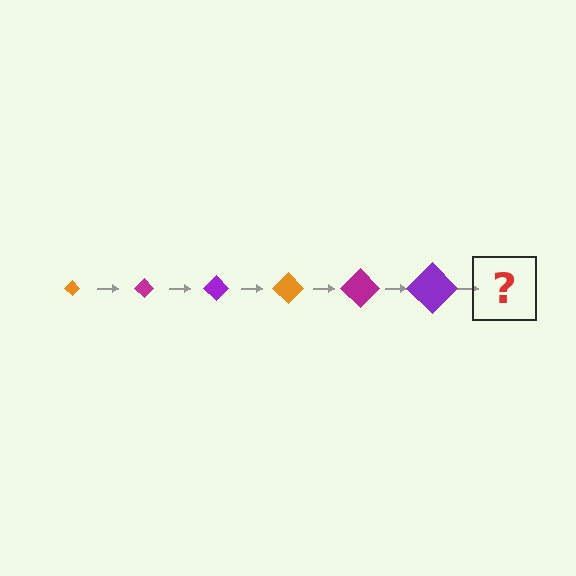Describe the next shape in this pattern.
It should be an orange diamond, larger than the previous one.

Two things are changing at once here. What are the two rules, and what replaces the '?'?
The two rules are that the diamond grows larger each step and the color cycles through orange, magenta, and purple. The '?' should be an orange diamond, larger than the previous one.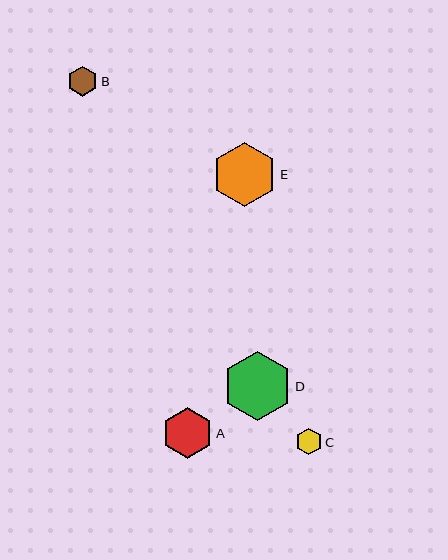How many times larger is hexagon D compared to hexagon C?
Hexagon D is approximately 2.6 times the size of hexagon C.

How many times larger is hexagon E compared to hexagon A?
Hexagon E is approximately 1.3 times the size of hexagon A.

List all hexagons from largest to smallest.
From largest to smallest: D, E, A, B, C.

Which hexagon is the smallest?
Hexagon C is the smallest with a size of approximately 27 pixels.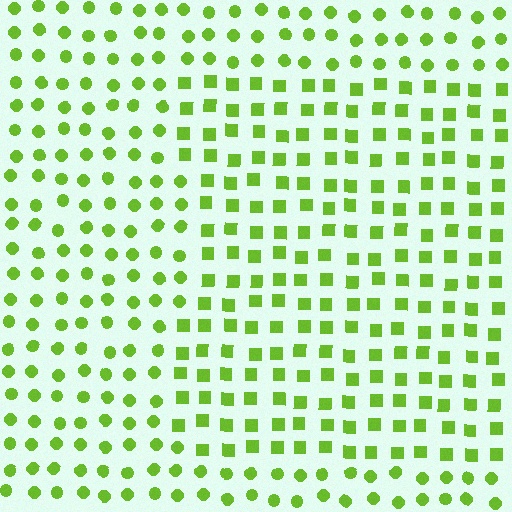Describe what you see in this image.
The image is filled with small lime elements arranged in a uniform grid. A rectangle-shaped region contains squares, while the surrounding area contains circles. The boundary is defined purely by the change in element shape.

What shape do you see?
I see a rectangle.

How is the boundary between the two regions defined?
The boundary is defined by a change in element shape: squares inside vs. circles outside. All elements share the same color and spacing.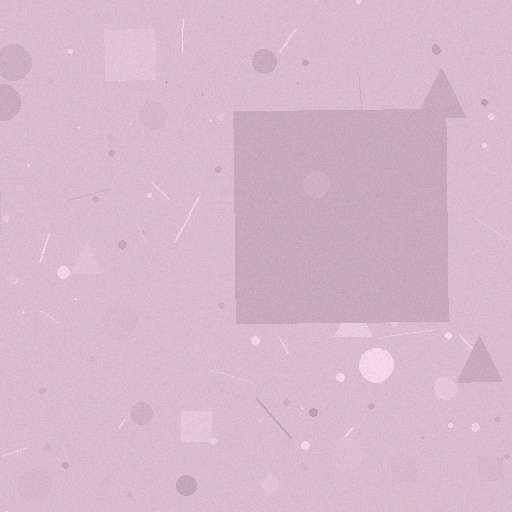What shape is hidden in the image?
A square is hidden in the image.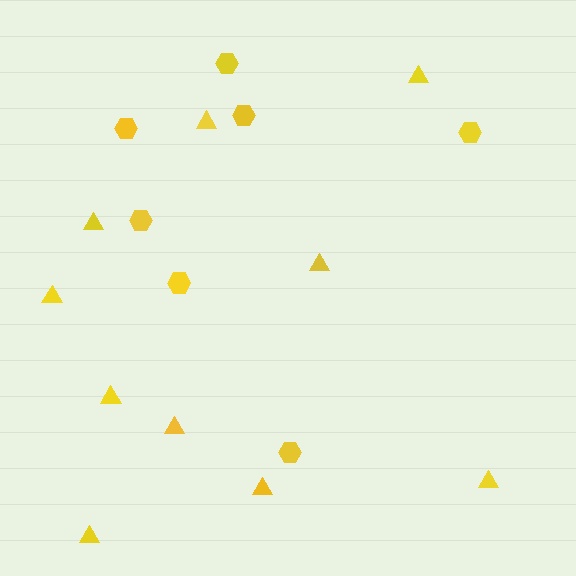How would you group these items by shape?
There are 2 groups: one group of hexagons (7) and one group of triangles (10).